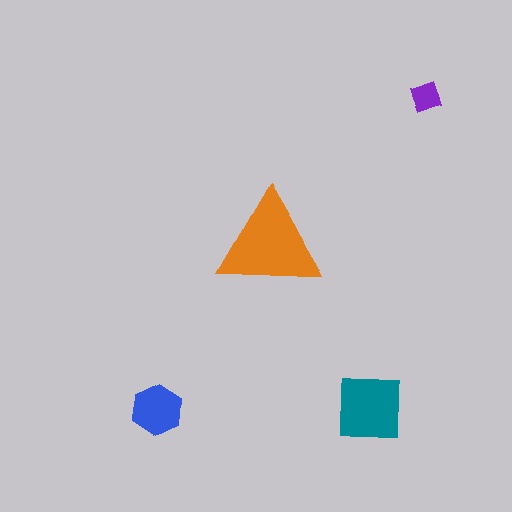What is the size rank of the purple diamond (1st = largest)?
4th.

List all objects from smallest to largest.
The purple diamond, the blue hexagon, the teal square, the orange triangle.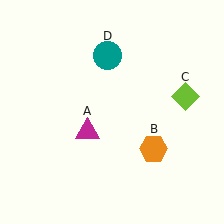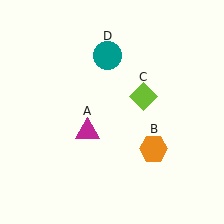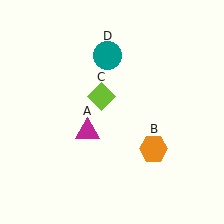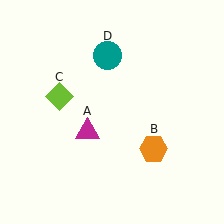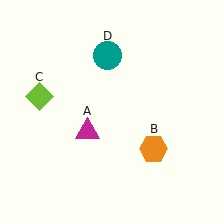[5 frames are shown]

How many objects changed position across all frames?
1 object changed position: lime diamond (object C).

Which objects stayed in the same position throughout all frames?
Magenta triangle (object A) and orange hexagon (object B) and teal circle (object D) remained stationary.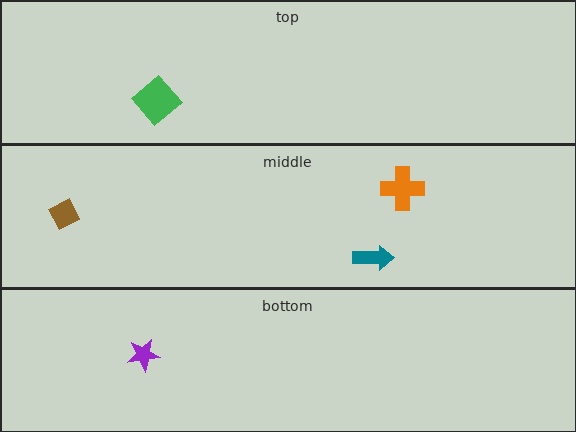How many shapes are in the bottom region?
1.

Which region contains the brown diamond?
The middle region.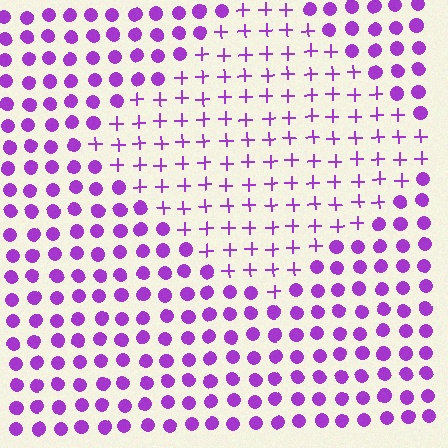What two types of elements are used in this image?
The image uses plus signs inside the diamond region and circles outside it.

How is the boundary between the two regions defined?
The boundary is defined by a change in element shape: plus signs inside vs. circles outside. All elements share the same color and spacing.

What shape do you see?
I see a diamond.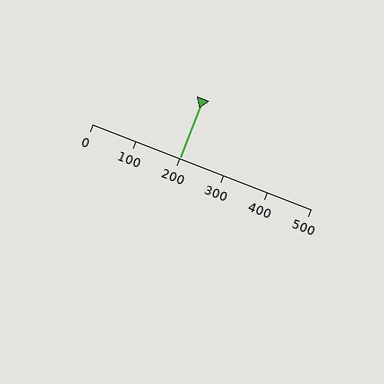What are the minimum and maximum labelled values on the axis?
The axis runs from 0 to 500.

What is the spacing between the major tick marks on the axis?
The major ticks are spaced 100 apart.